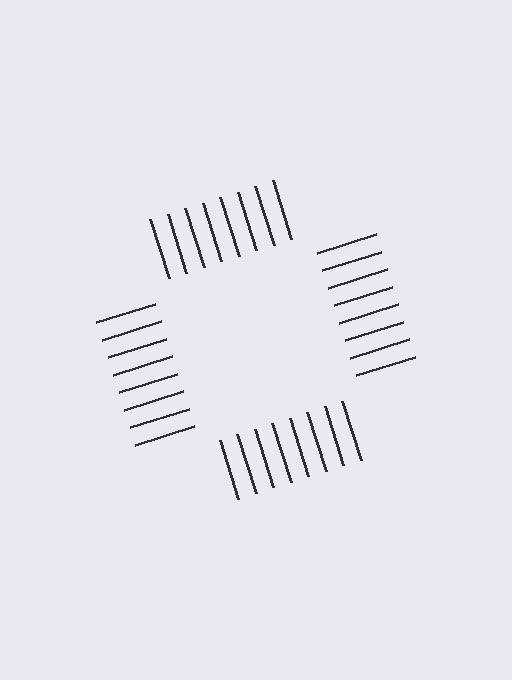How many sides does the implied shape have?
4 sides — the line-ends trace a square.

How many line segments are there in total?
32 — 8 along each of the 4 edges.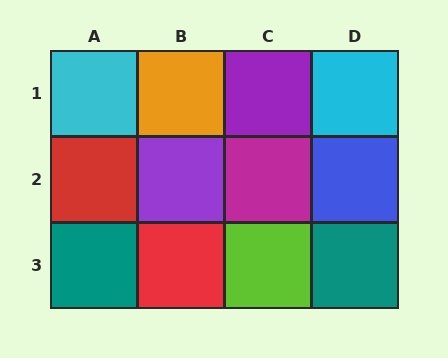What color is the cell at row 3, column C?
Lime.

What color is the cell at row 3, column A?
Teal.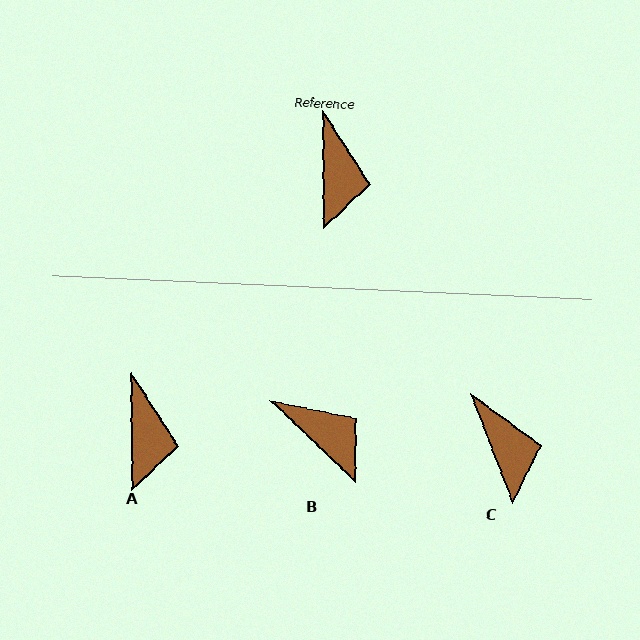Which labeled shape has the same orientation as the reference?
A.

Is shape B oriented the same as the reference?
No, it is off by about 47 degrees.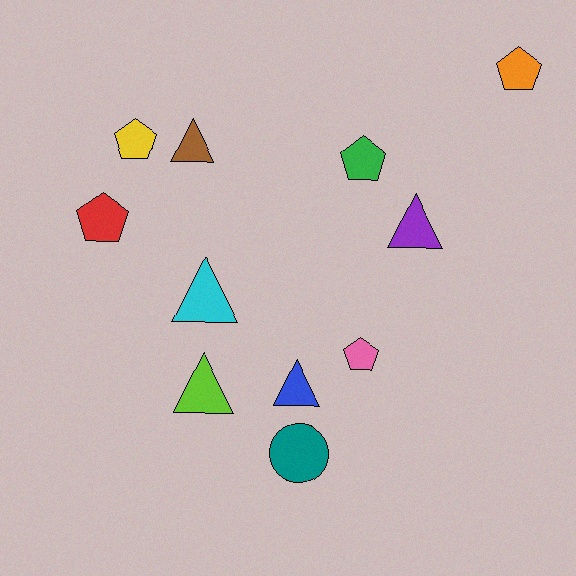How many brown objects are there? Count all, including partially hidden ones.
There is 1 brown object.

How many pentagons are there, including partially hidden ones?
There are 5 pentagons.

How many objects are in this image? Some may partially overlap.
There are 11 objects.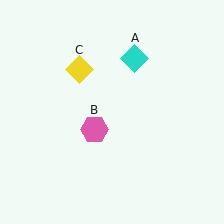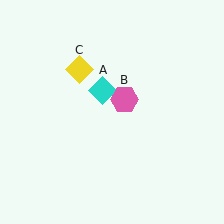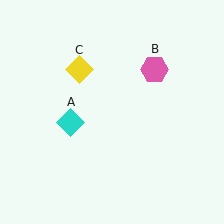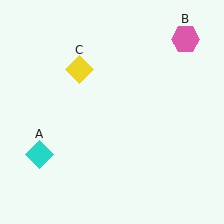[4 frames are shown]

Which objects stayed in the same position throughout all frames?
Yellow diamond (object C) remained stationary.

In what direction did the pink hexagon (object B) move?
The pink hexagon (object B) moved up and to the right.